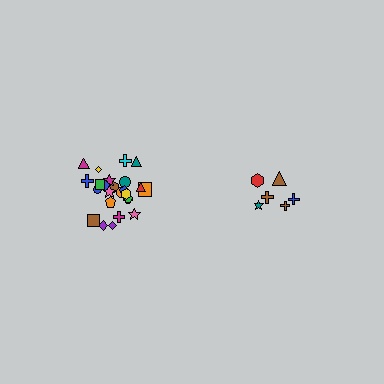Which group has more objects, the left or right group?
The left group.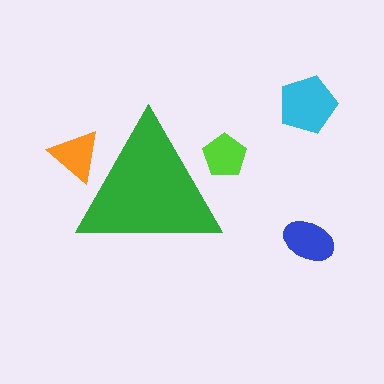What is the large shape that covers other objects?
A green triangle.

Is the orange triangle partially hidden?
Yes, the orange triangle is partially hidden behind the green triangle.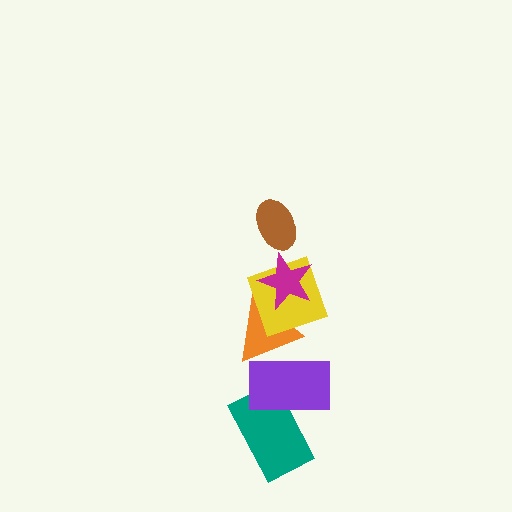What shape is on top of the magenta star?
The brown ellipse is on top of the magenta star.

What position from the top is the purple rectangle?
The purple rectangle is 5th from the top.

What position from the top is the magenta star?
The magenta star is 2nd from the top.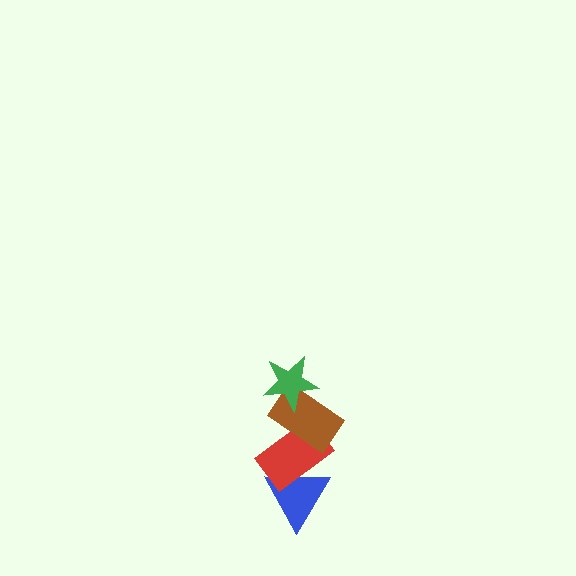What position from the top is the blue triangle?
The blue triangle is 4th from the top.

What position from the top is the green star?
The green star is 1st from the top.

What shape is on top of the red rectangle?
The brown rectangle is on top of the red rectangle.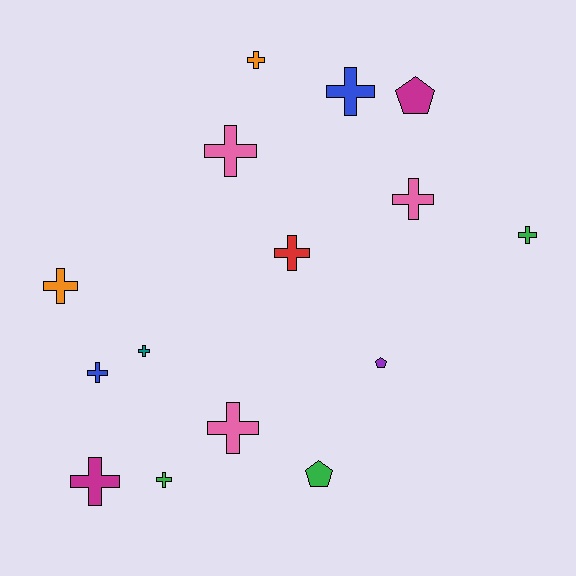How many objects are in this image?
There are 15 objects.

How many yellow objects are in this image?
There are no yellow objects.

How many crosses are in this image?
There are 12 crosses.